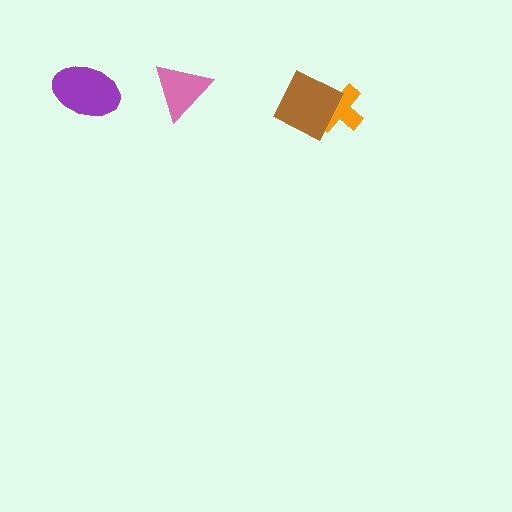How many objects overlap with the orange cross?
1 object overlaps with the orange cross.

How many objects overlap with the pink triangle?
0 objects overlap with the pink triangle.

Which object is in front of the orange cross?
The brown square is in front of the orange cross.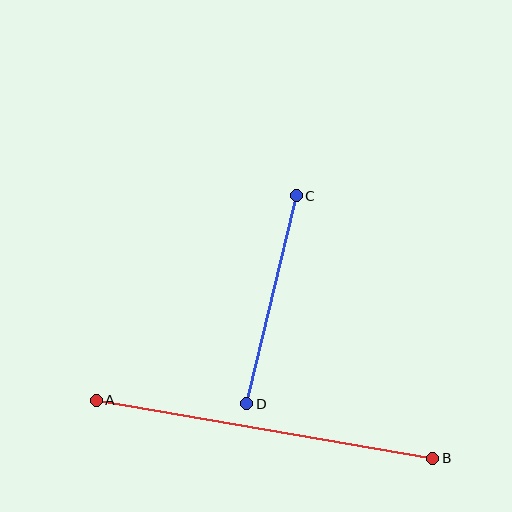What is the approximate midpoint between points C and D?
The midpoint is at approximately (271, 300) pixels.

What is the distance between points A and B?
The distance is approximately 341 pixels.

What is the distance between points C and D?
The distance is approximately 214 pixels.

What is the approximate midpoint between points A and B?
The midpoint is at approximately (265, 429) pixels.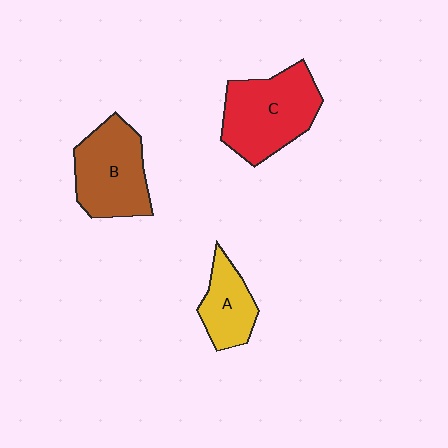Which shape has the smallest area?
Shape A (yellow).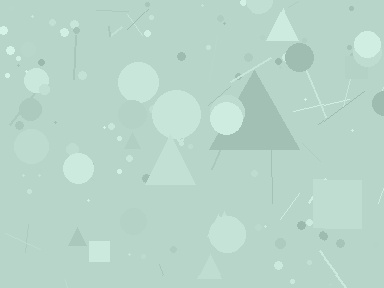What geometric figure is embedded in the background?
A triangle is embedded in the background.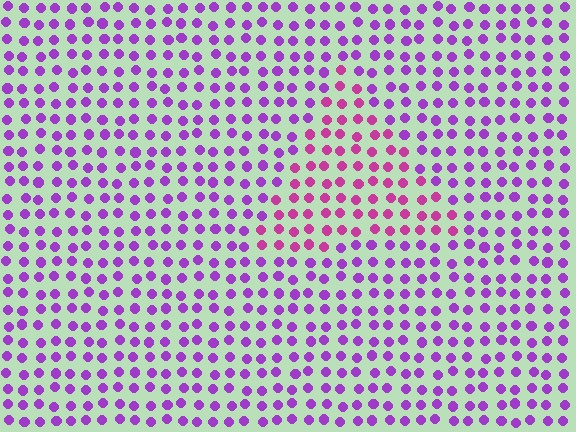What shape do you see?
I see a triangle.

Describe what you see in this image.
The image is filled with small purple elements in a uniform arrangement. A triangle-shaped region is visible where the elements are tinted to a slightly different hue, forming a subtle color boundary.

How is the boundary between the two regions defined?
The boundary is defined purely by a slight shift in hue (about 36 degrees). Spacing, size, and orientation are identical on both sides.